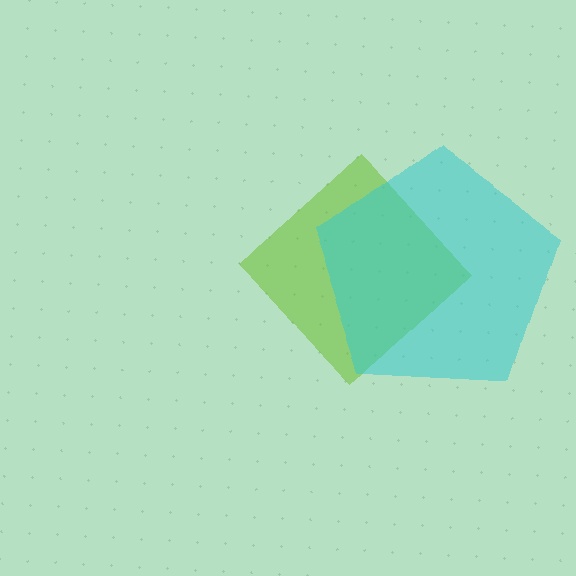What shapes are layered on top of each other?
The layered shapes are: a lime diamond, a cyan pentagon.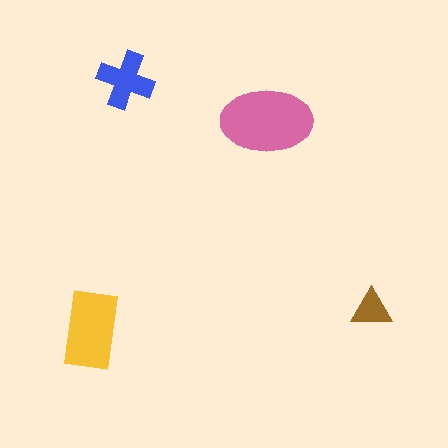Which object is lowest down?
The yellow rectangle is bottommost.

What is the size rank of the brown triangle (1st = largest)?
4th.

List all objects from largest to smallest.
The pink ellipse, the yellow rectangle, the blue cross, the brown triangle.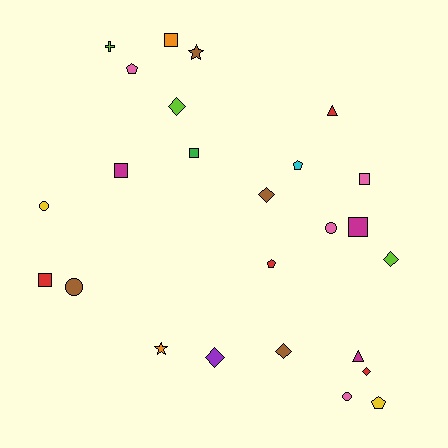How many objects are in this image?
There are 25 objects.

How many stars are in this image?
There are 2 stars.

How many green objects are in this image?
There is 1 green object.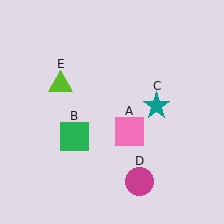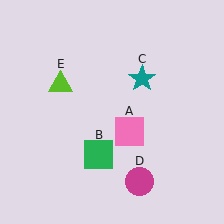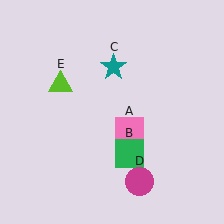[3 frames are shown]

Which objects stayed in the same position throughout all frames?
Pink square (object A) and magenta circle (object D) and lime triangle (object E) remained stationary.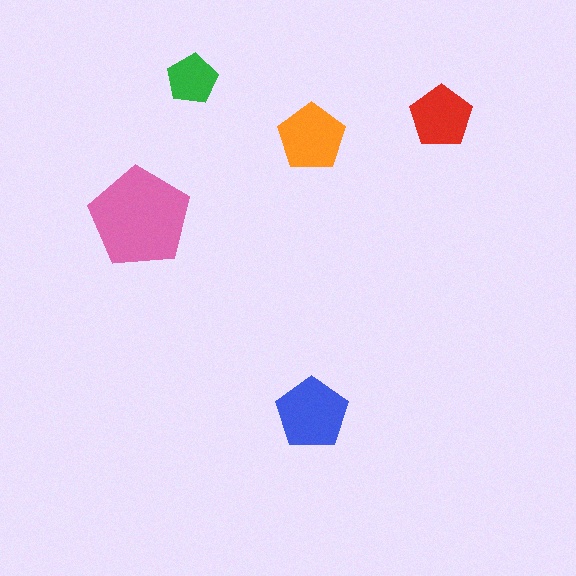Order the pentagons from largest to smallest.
the pink one, the blue one, the orange one, the red one, the green one.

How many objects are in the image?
There are 5 objects in the image.